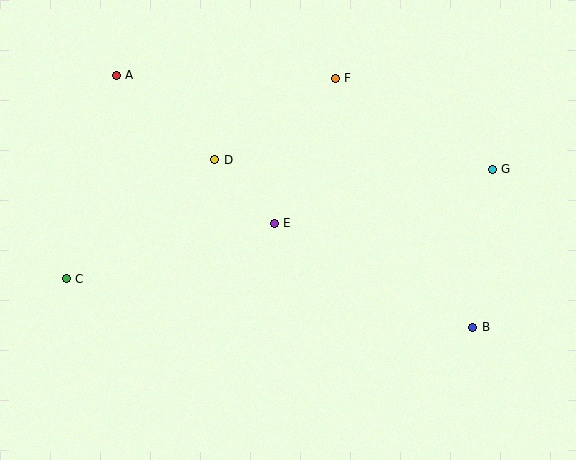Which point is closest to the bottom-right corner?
Point B is closest to the bottom-right corner.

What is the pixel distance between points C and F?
The distance between C and F is 336 pixels.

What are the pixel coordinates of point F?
Point F is at (335, 78).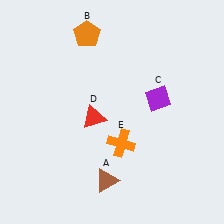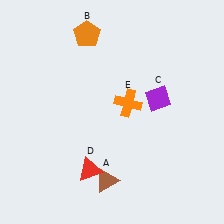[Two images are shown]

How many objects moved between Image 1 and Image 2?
2 objects moved between the two images.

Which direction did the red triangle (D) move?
The red triangle (D) moved down.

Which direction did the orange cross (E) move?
The orange cross (E) moved up.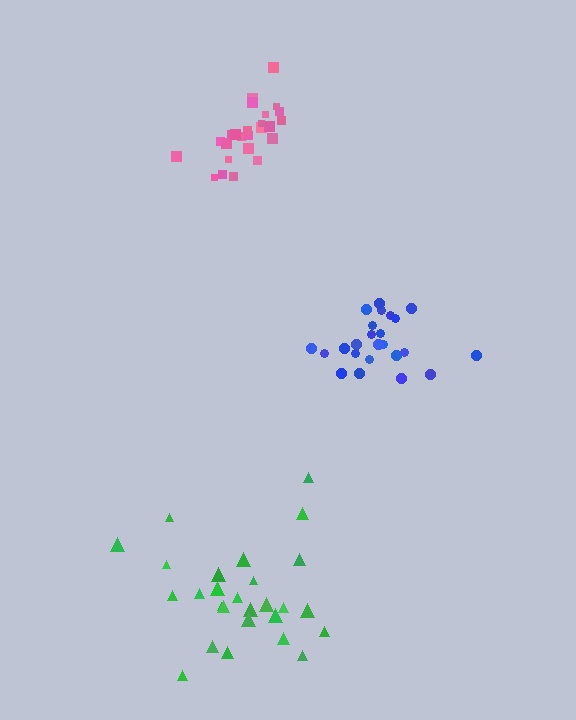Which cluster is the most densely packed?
Pink.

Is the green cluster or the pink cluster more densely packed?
Pink.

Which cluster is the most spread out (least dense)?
Green.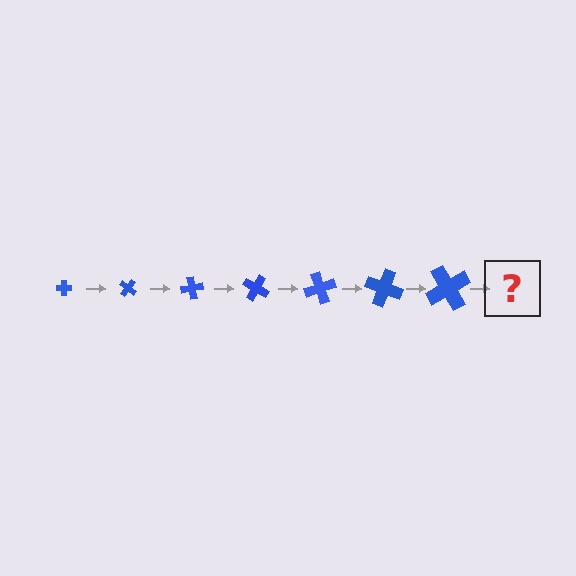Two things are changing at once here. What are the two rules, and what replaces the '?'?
The two rules are that the cross grows larger each step and it rotates 40 degrees each step. The '?' should be a cross, larger than the previous one and rotated 280 degrees from the start.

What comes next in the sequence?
The next element should be a cross, larger than the previous one and rotated 280 degrees from the start.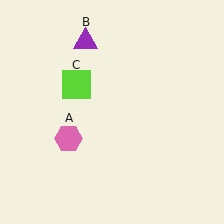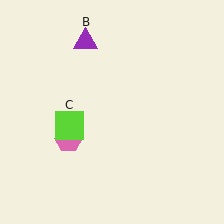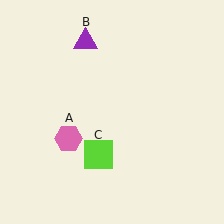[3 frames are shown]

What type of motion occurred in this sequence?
The lime square (object C) rotated counterclockwise around the center of the scene.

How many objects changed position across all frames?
1 object changed position: lime square (object C).